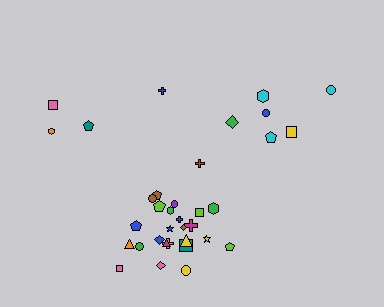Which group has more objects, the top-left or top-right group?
The top-right group.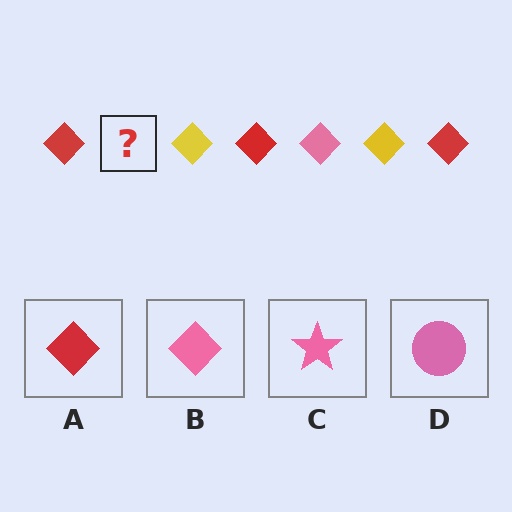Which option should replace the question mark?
Option B.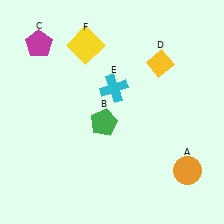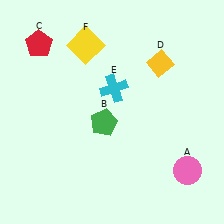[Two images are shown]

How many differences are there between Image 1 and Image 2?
There are 2 differences between the two images.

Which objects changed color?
A changed from orange to pink. C changed from magenta to red.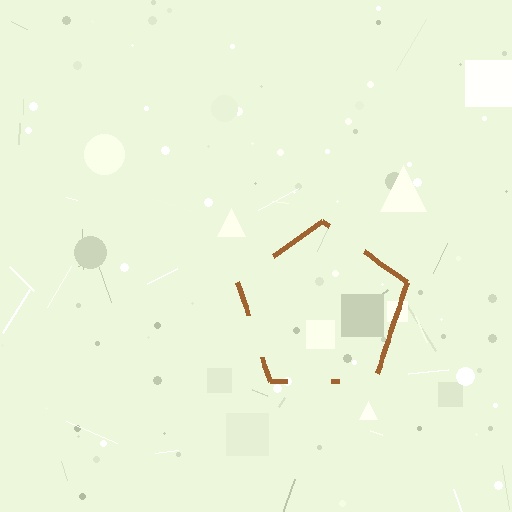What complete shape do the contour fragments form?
The contour fragments form a pentagon.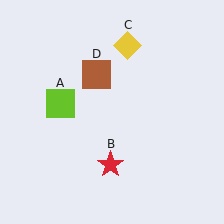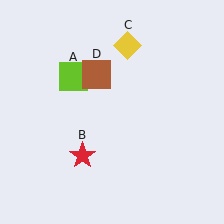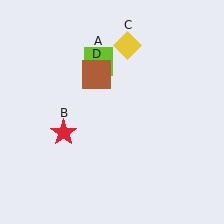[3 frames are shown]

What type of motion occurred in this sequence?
The lime square (object A), red star (object B) rotated clockwise around the center of the scene.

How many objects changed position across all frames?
2 objects changed position: lime square (object A), red star (object B).